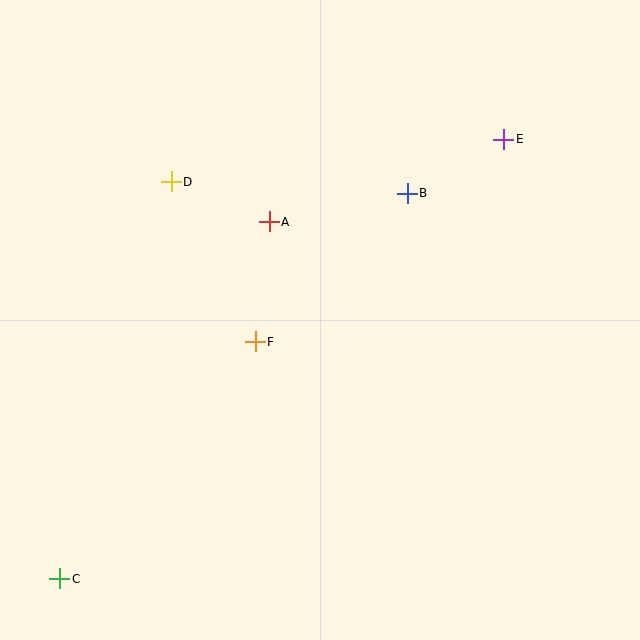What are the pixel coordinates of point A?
Point A is at (269, 222).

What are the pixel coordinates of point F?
Point F is at (255, 342).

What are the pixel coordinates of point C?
Point C is at (60, 579).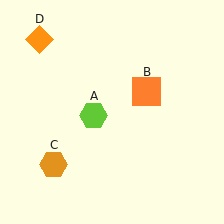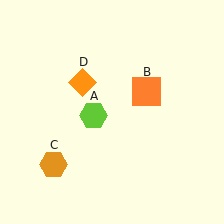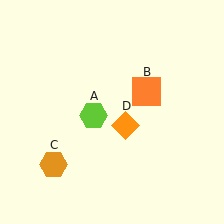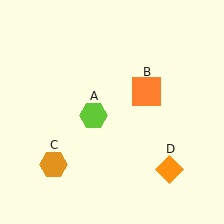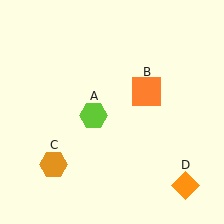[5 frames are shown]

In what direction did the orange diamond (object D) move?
The orange diamond (object D) moved down and to the right.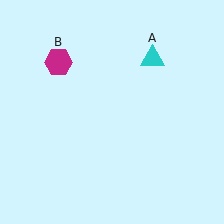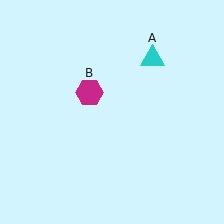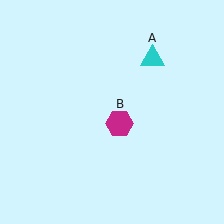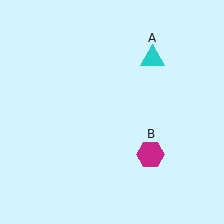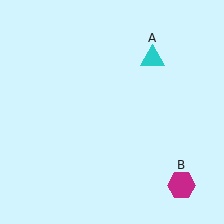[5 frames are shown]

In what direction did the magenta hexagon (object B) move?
The magenta hexagon (object B) moved down and to the right.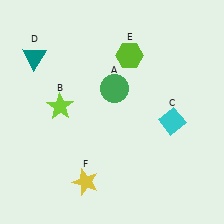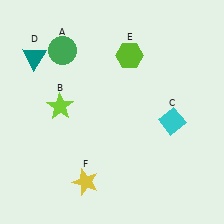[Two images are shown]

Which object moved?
The green circle (A) moved left.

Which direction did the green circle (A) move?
The green circle (A) moved left.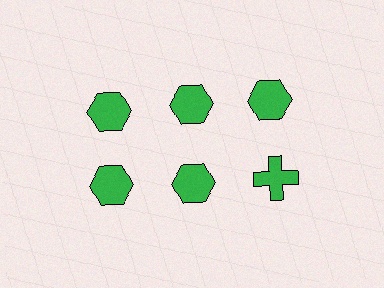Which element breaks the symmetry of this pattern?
The green cross in the second row, center column breaks the symmetry. All other shapes are green hexagons.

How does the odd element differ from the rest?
It has a different shape: cross instead of hexagon.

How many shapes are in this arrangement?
There are 6 shapes arranged in a grid pattern.